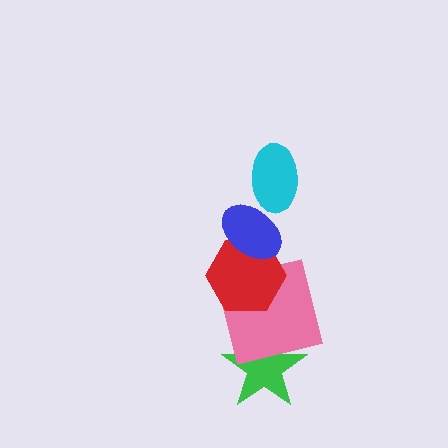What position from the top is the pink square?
The pink square is 4th from the top.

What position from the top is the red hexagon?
The red hexagon is 3rd from the top.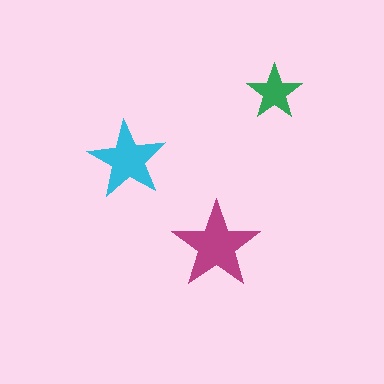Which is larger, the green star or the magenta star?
The magenta one.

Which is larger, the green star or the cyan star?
The cyan one.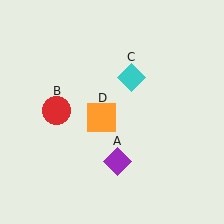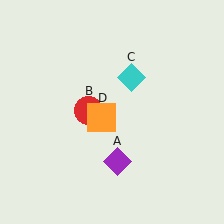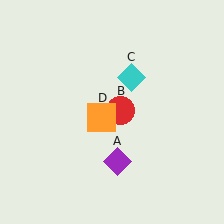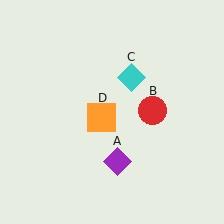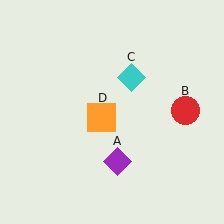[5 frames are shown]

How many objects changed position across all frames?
1 object changed position: red circle (object B).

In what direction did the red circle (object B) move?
The red circle (object B) moved right.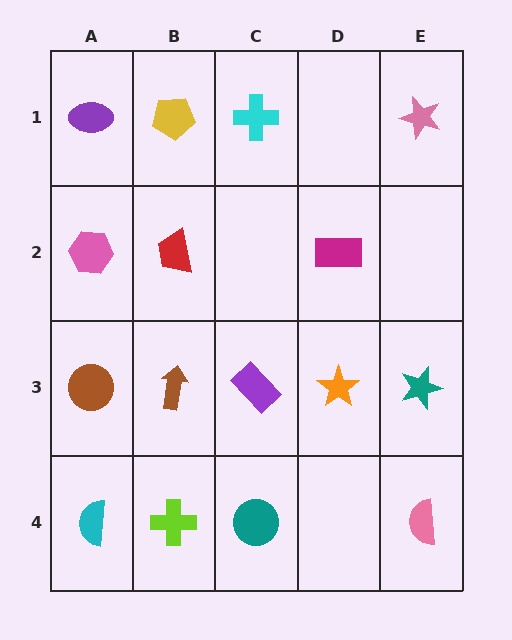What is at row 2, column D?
A magenta rectangle.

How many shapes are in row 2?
3 shapes.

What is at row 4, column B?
A lime cross.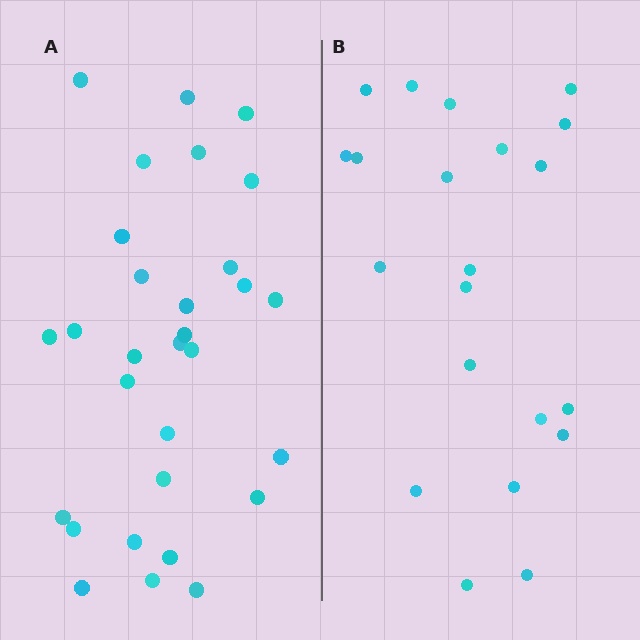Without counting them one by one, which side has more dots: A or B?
Region A (the left region) has more dots.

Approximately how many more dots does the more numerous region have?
Region A has roughly 8 or so more dots than region B.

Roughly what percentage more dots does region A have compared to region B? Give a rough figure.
About 45% more.